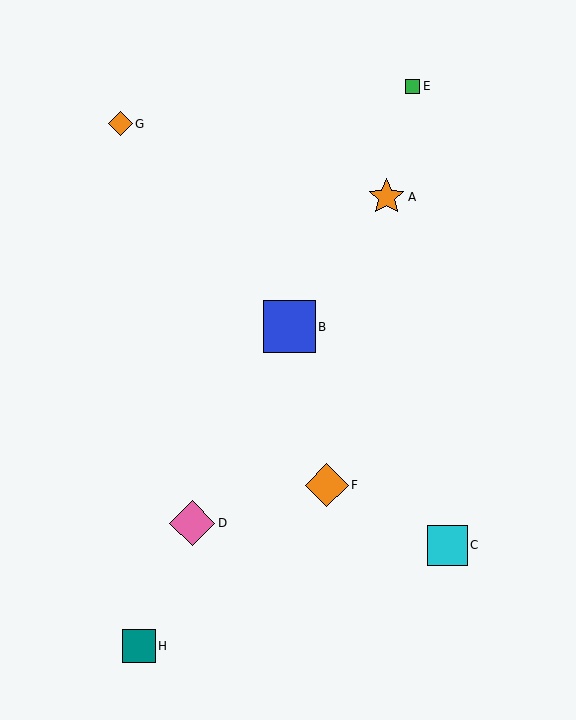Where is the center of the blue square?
The center of the blue square is at (289, 327).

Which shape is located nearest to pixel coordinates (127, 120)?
The orange diamond (labeled G) at (120, 124) is nearest to that location.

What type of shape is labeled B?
Shape B is a blue square.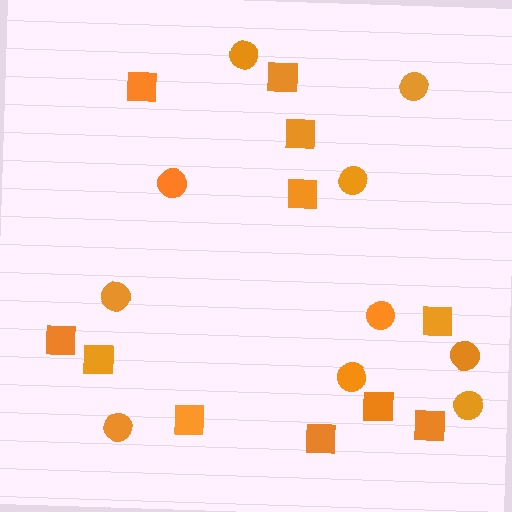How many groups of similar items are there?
There are 2 groups: one group of squares (11) and one group of circles (10).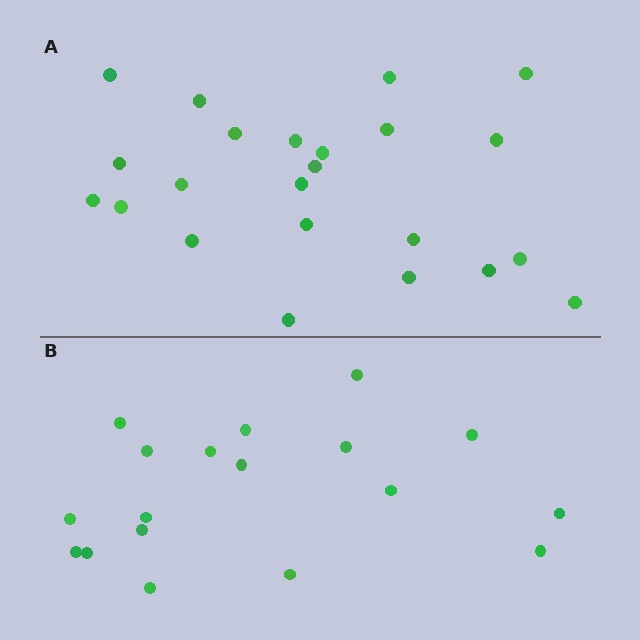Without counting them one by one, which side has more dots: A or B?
Region A (the top region) has more dots.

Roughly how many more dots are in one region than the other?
Region A has about 5 more dots than region B.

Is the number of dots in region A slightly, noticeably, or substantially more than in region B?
Region A has noticeably more, but not dramatically so. The ratio is roughly 1.3 to 1.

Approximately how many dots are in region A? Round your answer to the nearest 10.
About 20 dots. (The exact count is 23, which rounds to 20.)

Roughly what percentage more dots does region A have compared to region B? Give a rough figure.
About 30% more.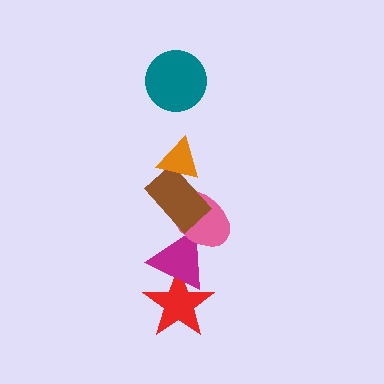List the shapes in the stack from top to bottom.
From top to bottom: the teal circle, the orange triangle, the brown rectangle, the pink ellipse, the magenta triangle, the red star.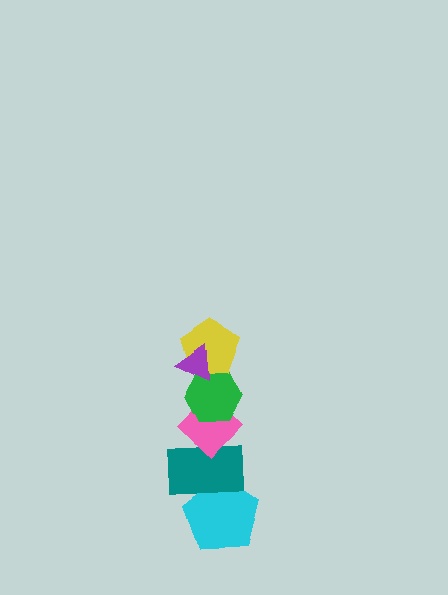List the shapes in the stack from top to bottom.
From top to bottom: the purple triangle, the yellow pentagon, the green hexagon, the pink diamond, the teal rectangle, the cyan pentagon.